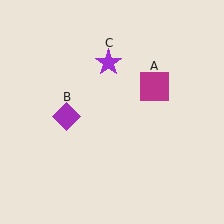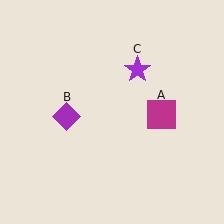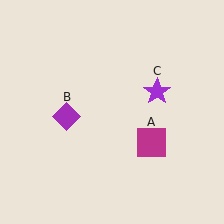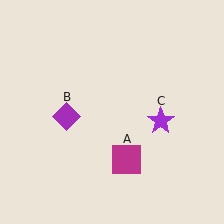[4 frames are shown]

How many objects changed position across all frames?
2 objects changed position: magenta square (object A), purple star (object C).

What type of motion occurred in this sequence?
The magenta square (object A), purple star (object C) rotated clockwise around the center of the scene.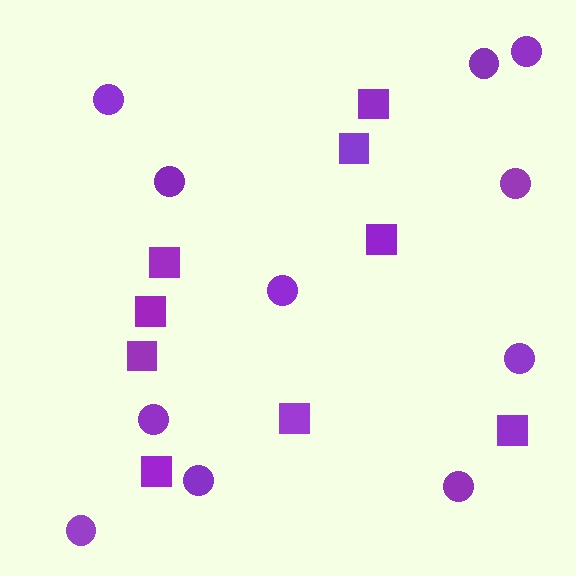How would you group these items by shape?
There are 2 groups: one group of circles (11) and one group of squares (9).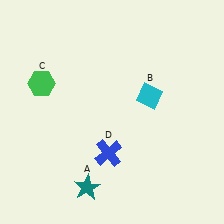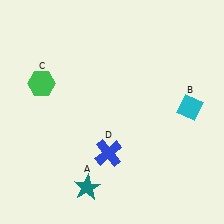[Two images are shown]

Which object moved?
The cyan diamond (B) moved right.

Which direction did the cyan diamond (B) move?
The cyan diamond (B) moved right.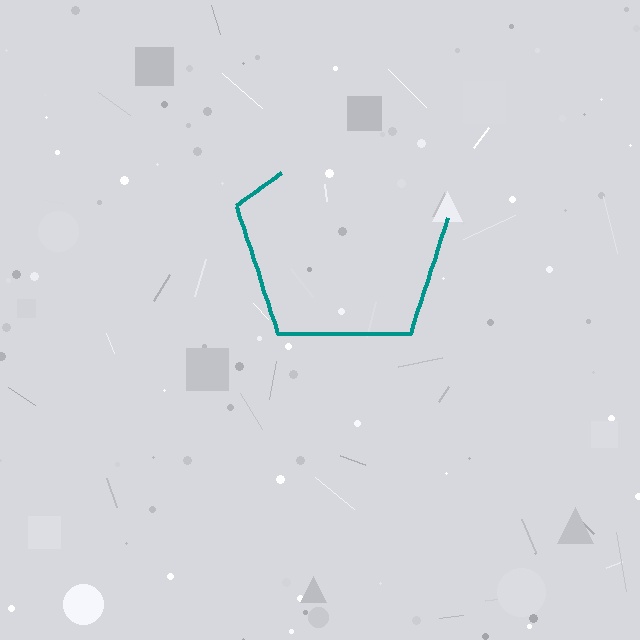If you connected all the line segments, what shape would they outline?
They would outline a pentagon.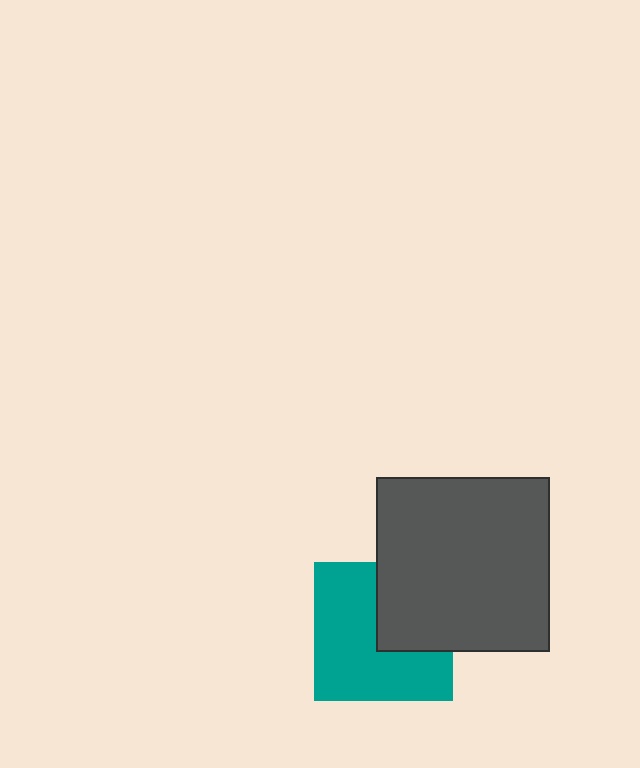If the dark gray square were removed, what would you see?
You would see the complete teal square.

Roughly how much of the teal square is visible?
About half of it is visible (roughly 64%).